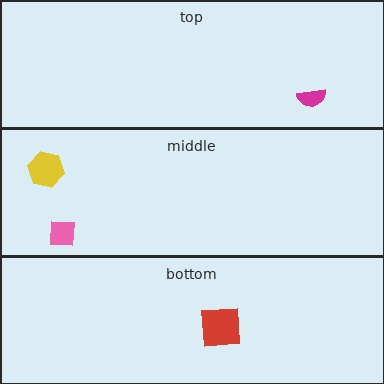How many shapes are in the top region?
1.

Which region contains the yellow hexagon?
The middle region.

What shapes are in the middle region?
The yellow hexagon, the pink square.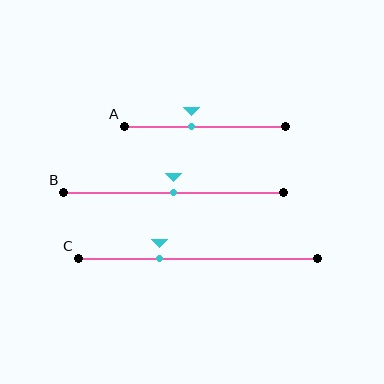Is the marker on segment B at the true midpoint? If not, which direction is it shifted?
Yes, the marker on segment B is at the true midpoint.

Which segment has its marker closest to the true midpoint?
Segment B has its marker closest to the true midpoint.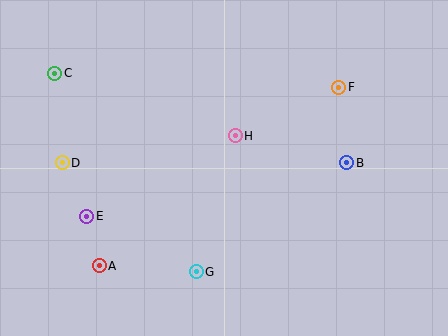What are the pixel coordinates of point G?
Point G is at (196, 272).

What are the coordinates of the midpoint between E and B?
The midpoint between E and B is at (217, 189).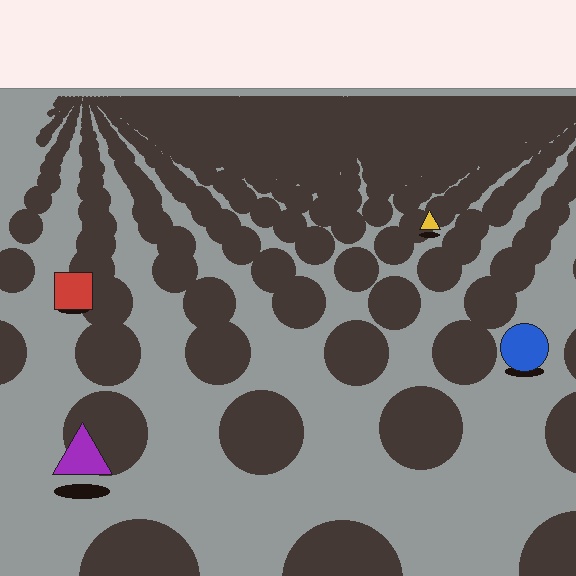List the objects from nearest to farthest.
From nearest to farthest: the purple triangle, the blue circle, the red square, the yellow triangle.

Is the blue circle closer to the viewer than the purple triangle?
No. The purple triangle is closer — you can tell from the texture gradient: the ground texture is coarser near it.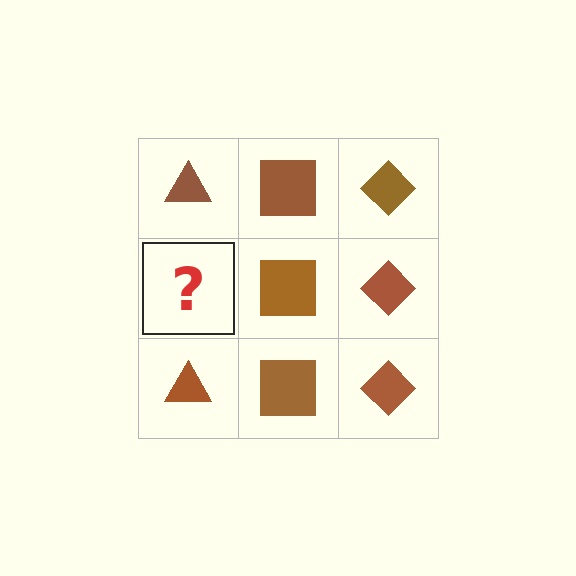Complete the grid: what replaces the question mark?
The question mark should be replaced with a brown triangle.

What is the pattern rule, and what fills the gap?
The rule is that each column has a consistent shape. The gap should be filled with a brown triangle.